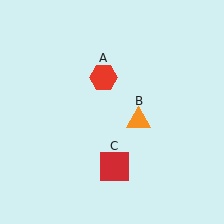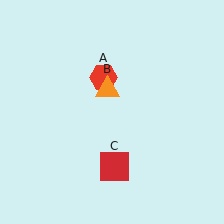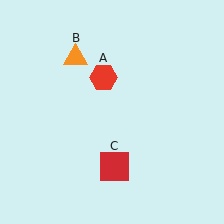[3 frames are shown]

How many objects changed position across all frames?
1 object changed position: orange triangle (object B).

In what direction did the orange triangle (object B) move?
The orange triangle (object B) moved up and to the left.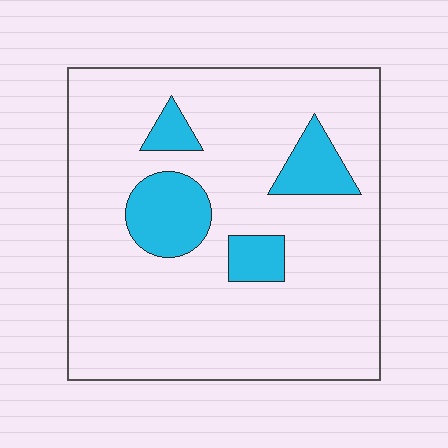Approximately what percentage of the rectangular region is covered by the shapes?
Approximately 15%.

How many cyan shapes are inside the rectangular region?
4.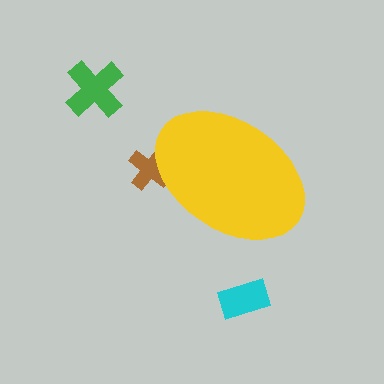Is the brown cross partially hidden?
Yes, the brown cross is partially hidden behind the yellow ellipse.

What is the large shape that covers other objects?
A yellow ellipse.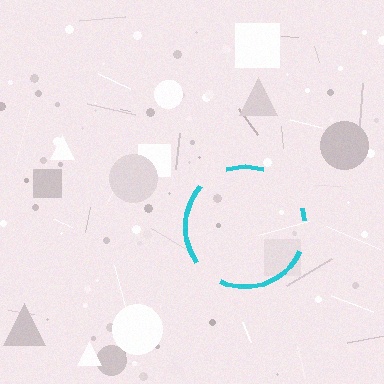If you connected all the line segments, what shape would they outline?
They would outline a circle.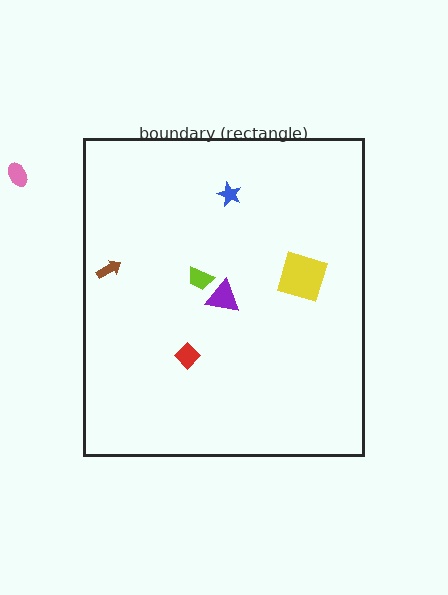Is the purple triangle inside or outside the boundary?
Inside.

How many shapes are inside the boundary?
6 inside, 1 outside.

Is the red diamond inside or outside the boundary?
Inside.